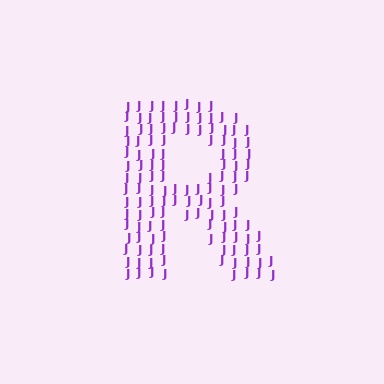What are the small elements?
The small elements are letter J's.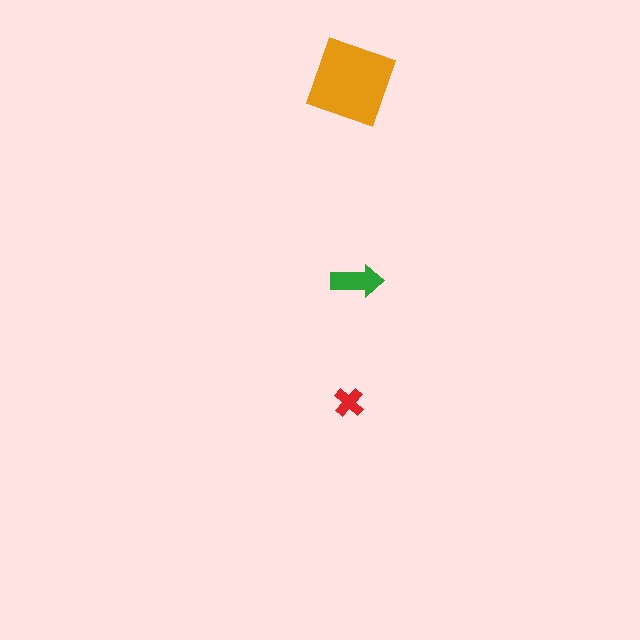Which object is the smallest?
The red cross.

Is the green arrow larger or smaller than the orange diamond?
Smaller.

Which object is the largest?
The orange diamond.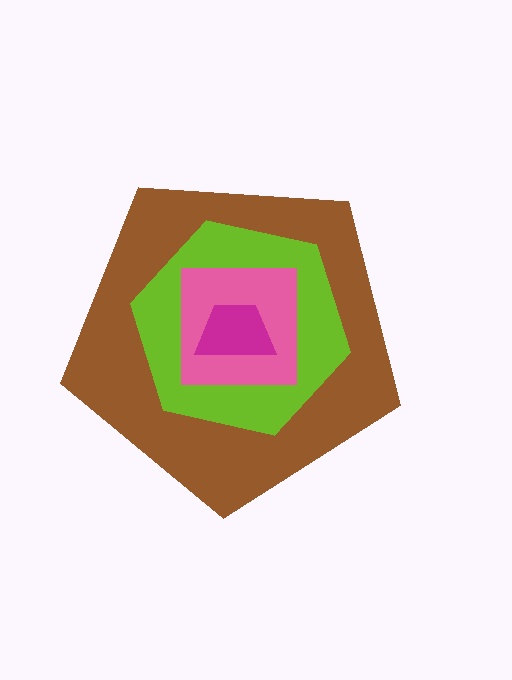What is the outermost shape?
The brown pentagon.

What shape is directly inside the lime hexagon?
The pink square.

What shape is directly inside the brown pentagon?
The lime hexagon.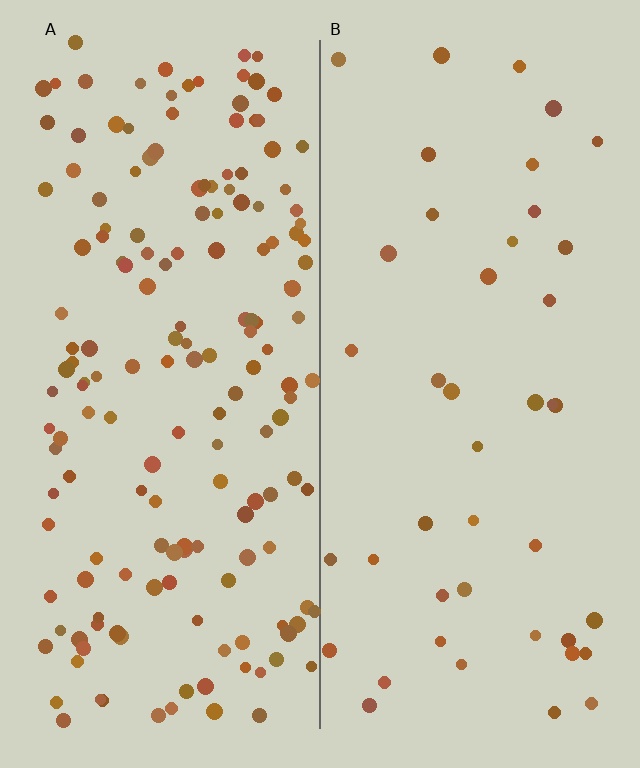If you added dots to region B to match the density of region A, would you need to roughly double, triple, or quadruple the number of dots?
Approximately quadruple.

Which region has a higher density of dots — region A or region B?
A (the left).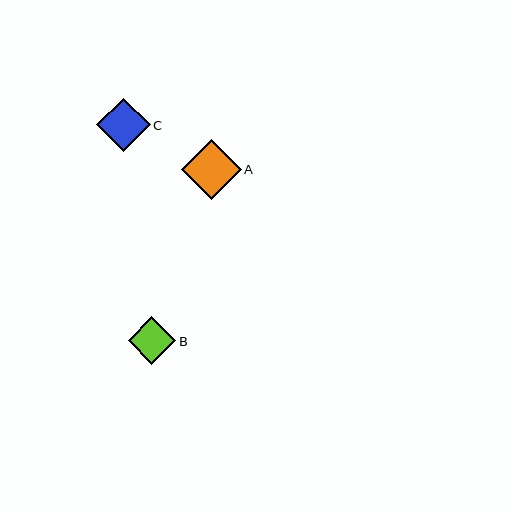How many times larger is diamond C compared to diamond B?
Diamond C is approximately 1.1 times the size of diamond B.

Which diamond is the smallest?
Diamond B is the smallest with a size of approximately 47 pixels.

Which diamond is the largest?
Diamond A is the largest with a size of approximately 60 pixels.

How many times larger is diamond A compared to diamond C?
Diamond A is approximately 1.1 times the size of diamond C.